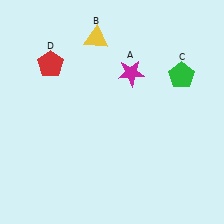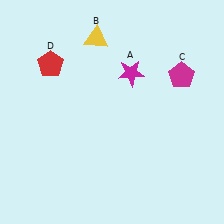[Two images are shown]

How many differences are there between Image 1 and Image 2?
There is 1 difference between the two images.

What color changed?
The pentagon (C) changed from green in Image 1 to magenta in Image 2.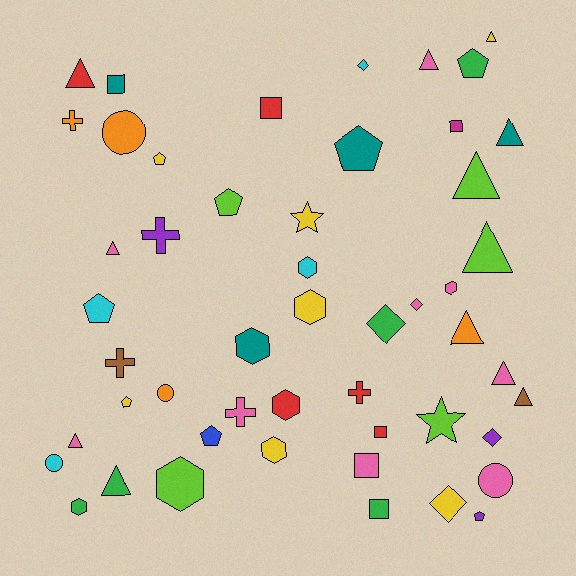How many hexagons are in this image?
There are 8 hexagons.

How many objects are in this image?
There are 50 objects.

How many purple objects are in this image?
There are 3 purple objects.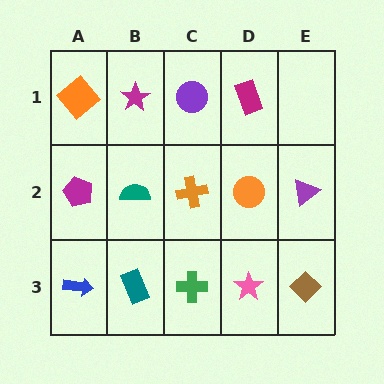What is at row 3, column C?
A green cross.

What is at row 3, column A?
A blue arrow.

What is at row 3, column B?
A teal rectangle.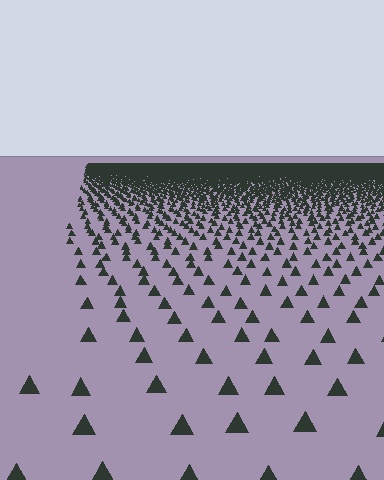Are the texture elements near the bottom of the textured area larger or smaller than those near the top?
Larger. Near the bottom, elements are closer to the viewer and appear at a bigger on-screen size.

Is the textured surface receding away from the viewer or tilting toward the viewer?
The surface is receding away from the viewer. Texture elements get smaller and denser toward the top.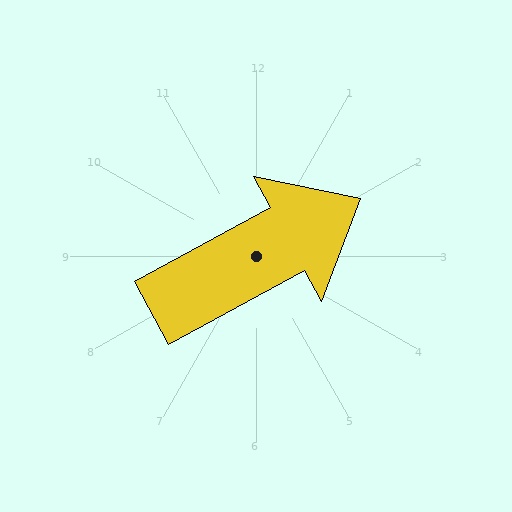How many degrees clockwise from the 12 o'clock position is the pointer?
Approximately 61 degrees.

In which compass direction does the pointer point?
Northeast.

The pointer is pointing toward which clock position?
Roughly 2 o'clock.